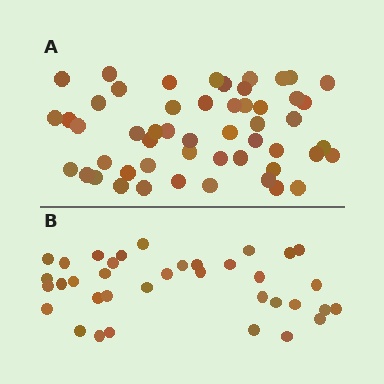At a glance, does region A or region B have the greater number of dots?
Region A (the top region) has more dots.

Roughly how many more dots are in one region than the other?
Region A has approximately 15 more dots than region B.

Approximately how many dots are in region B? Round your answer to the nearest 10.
About 40 dots. (The exact count is 36, which rounds to 40.)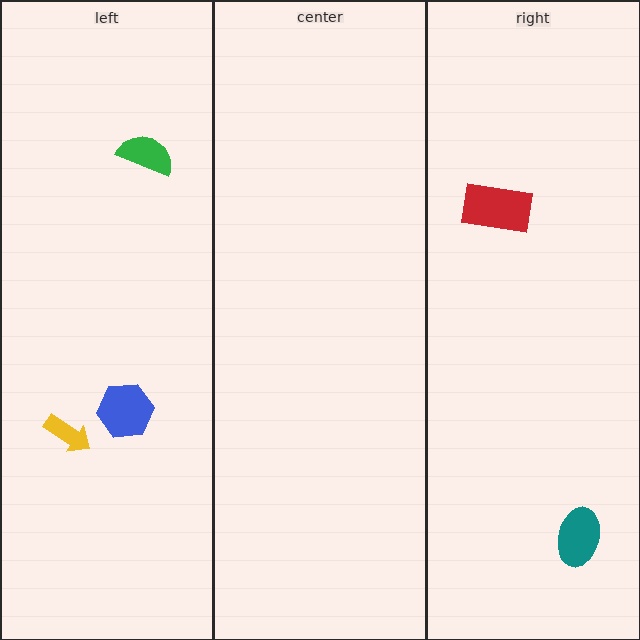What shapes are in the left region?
The blue hexagon, the green semicircle, the yellow arrow.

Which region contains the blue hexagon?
The left region.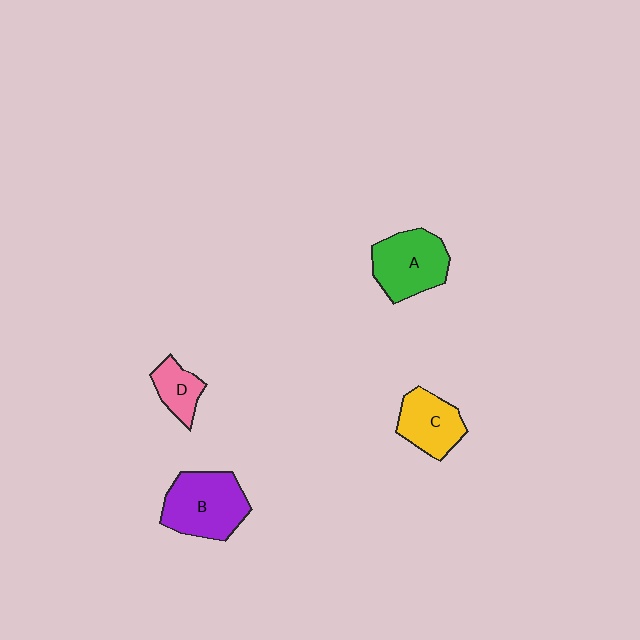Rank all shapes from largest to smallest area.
From largest to smallest: B (purple), A (green), C (yellow), D (pink).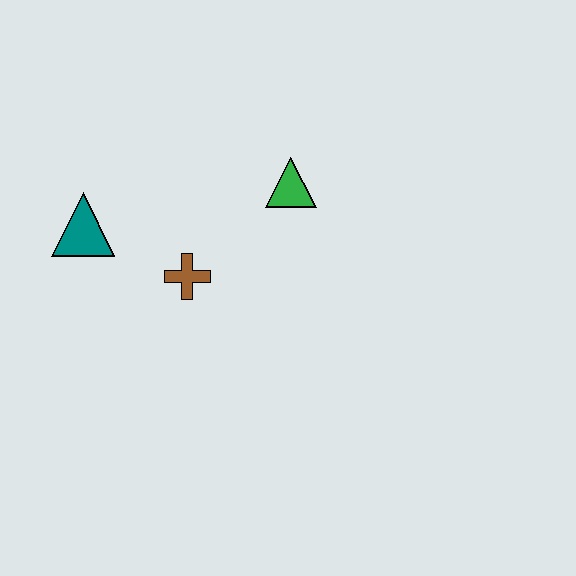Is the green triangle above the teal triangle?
Yes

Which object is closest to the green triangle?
The brown cross is closest to the green triangle.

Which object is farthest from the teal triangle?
The green triangle is farthest from the teal triangle.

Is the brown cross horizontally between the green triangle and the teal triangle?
Yes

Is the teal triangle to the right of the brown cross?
No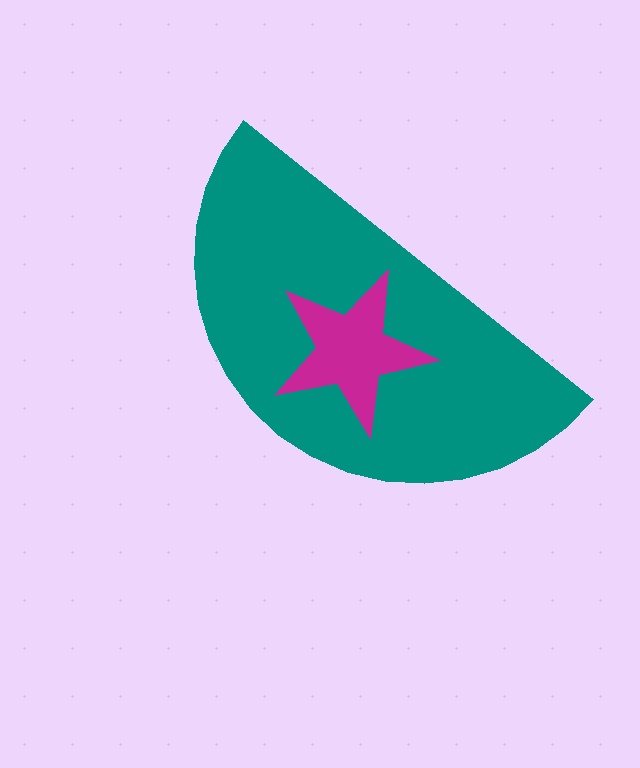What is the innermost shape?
The magenta star.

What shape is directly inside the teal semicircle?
The magenta star.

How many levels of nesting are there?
2.